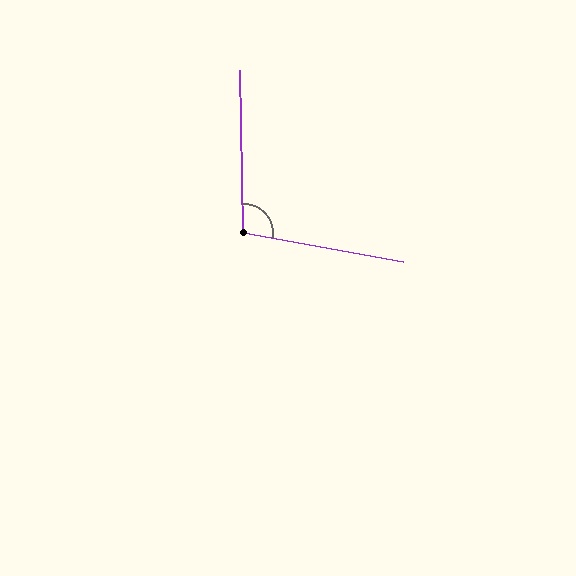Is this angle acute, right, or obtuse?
It is obtuse.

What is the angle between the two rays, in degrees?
Approximately 102 degrees.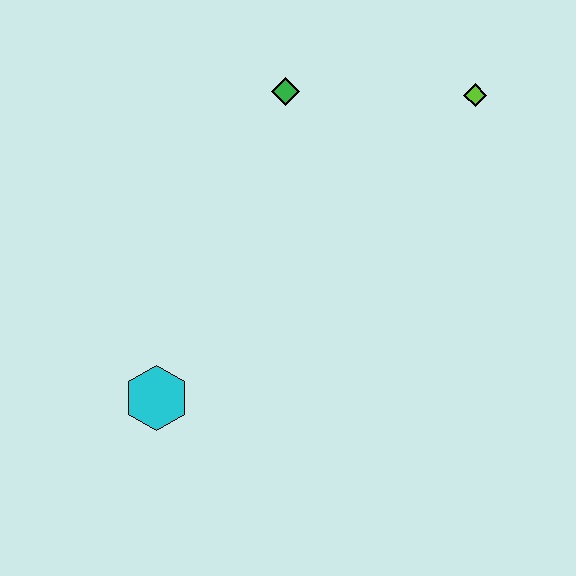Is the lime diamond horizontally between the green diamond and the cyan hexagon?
No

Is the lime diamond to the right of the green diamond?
Yes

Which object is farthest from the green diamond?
The cyan hexagon is farthest from the green diamond.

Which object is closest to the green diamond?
The lime diamond is closest to the green diamond.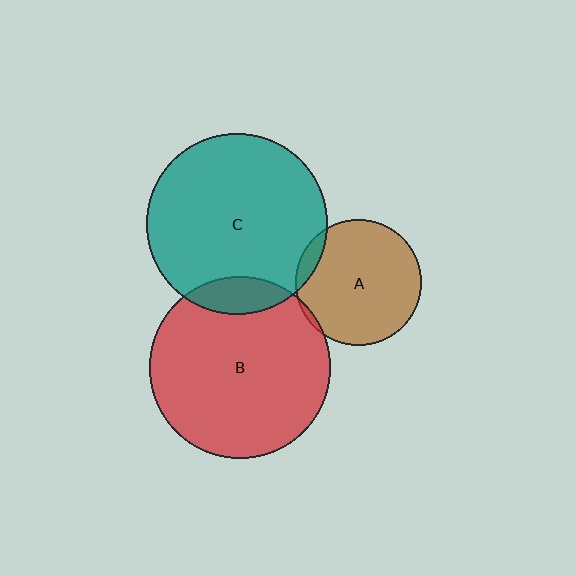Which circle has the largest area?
Circle B (red).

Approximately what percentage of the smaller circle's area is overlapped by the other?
Approximately 5%.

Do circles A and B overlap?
Yes.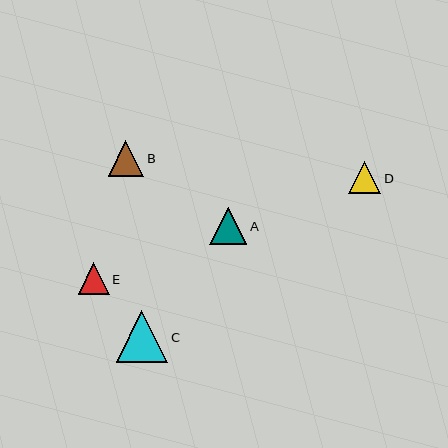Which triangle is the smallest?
Triangle E is the smallest with a size of approximately 31 pixels.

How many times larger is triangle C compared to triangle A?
Triangle C is approximately 1.4 times the size of triangle A.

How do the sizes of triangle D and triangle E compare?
Triangle D and triangle E are approximately the same size.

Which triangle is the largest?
Triangle C is the largest with a size of approximately 52 pixels.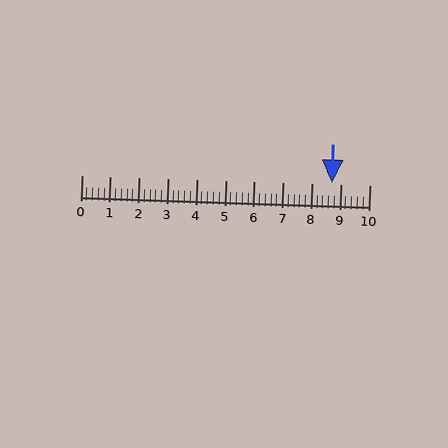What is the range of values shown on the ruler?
The ruler shows values from 0 to 10.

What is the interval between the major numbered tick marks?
The major tick marks are spaced 1 units apart.